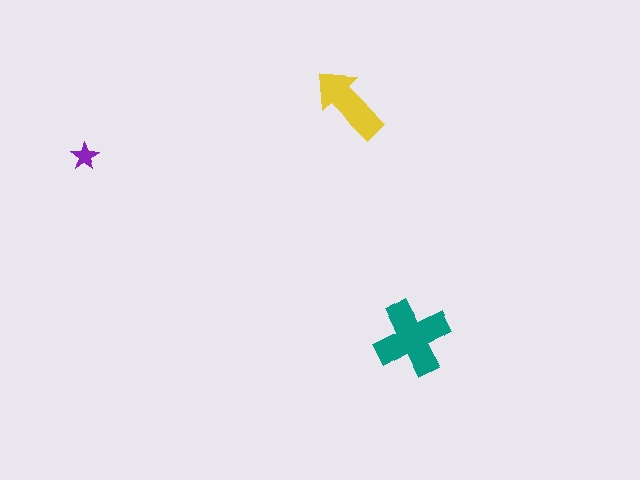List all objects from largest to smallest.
The teal cross, the yellow arrow, the purple star.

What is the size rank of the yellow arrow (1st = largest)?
2nd.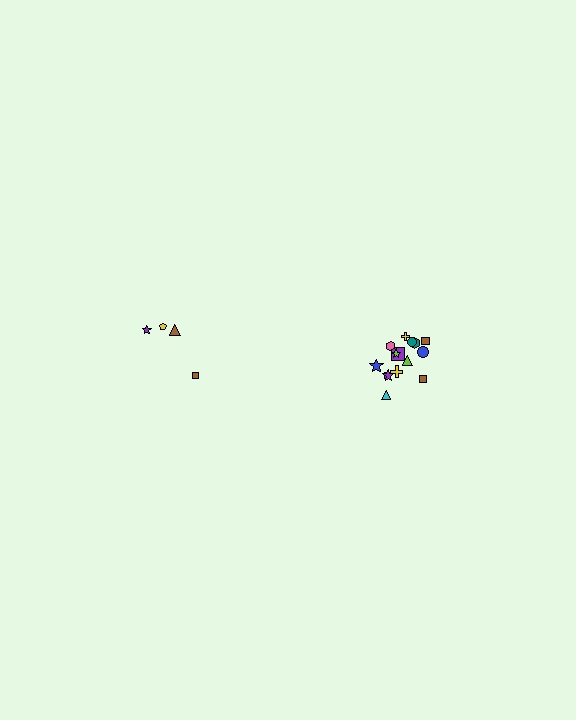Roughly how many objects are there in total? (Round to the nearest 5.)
Roughly 20 objects in total.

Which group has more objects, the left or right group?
The right group.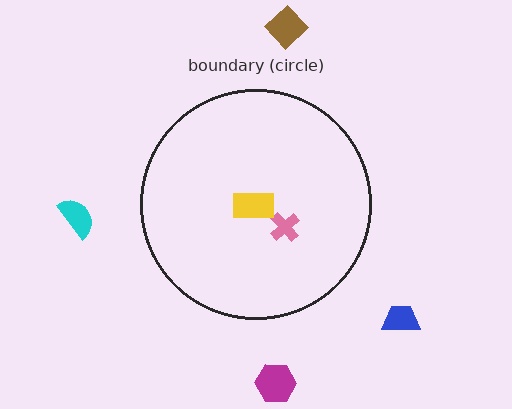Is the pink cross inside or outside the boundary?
Inside.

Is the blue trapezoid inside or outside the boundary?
Outside.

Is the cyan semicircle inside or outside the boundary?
Outside.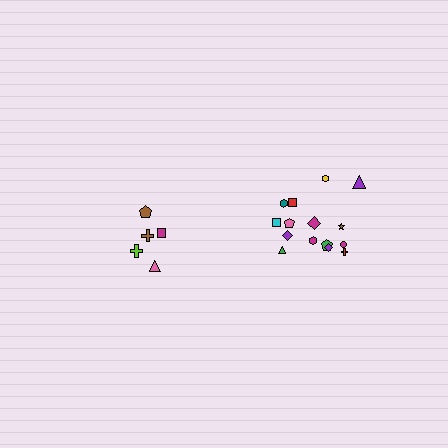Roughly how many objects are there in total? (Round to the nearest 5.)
Roughly 20 objects in total.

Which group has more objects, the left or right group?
The right group.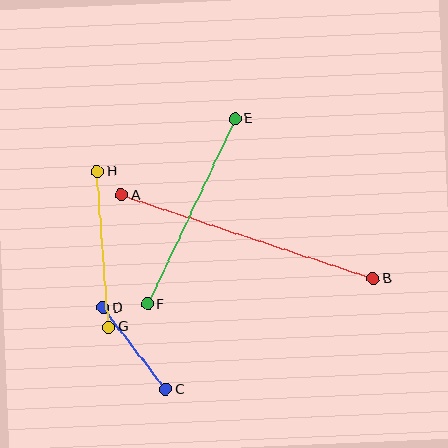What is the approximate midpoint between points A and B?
The midpoint is at approximately (247, 237) pixels.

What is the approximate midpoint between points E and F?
The midpoint is at approximately (191, 211) pixels.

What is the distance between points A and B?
The distance is approximately 265 pixels.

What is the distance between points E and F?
The distance is approximately 205 pixels.